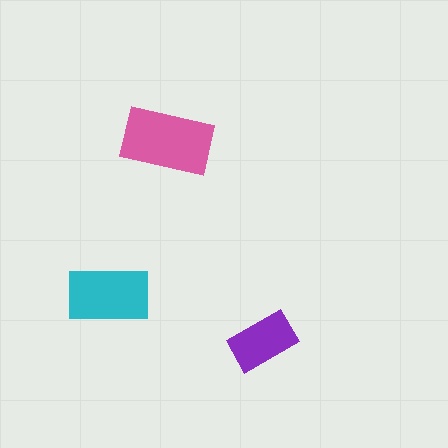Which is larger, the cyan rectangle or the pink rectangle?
The pink one.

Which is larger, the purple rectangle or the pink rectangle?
The pink one.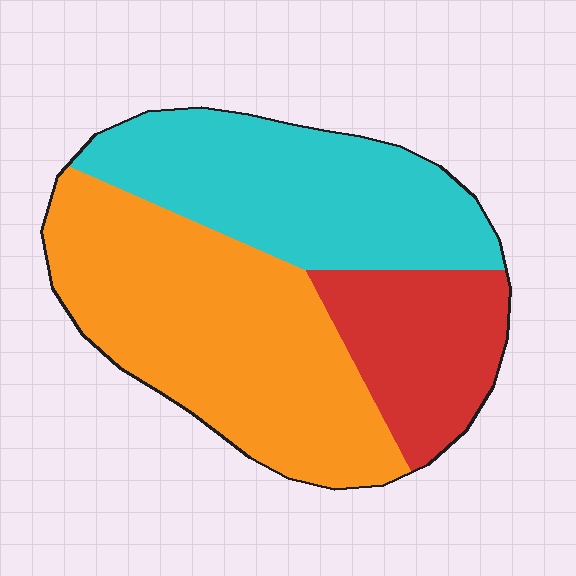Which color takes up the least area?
Red, at roughly 20%.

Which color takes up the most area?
Orange, at roughly 45%.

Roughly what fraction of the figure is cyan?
Cyan takes up about one third (1/3) of the figure.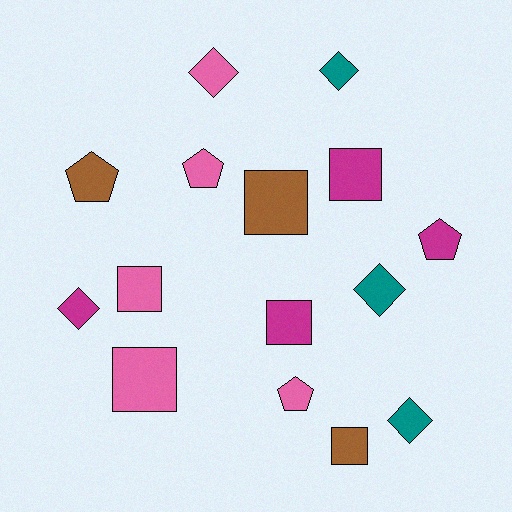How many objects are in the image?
There are 15 objects.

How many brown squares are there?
There are 2 brown squares.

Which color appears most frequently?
Pink, with 5 objects.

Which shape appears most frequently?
Square, with 6 objects.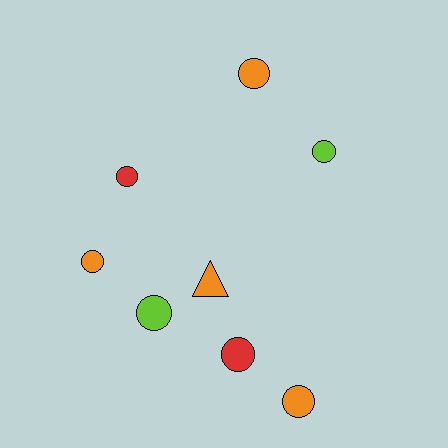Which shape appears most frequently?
Circle, with 7 objects.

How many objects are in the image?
There are 8 objects.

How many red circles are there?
There are 2 red circles.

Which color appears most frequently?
Orange, with 4 objects.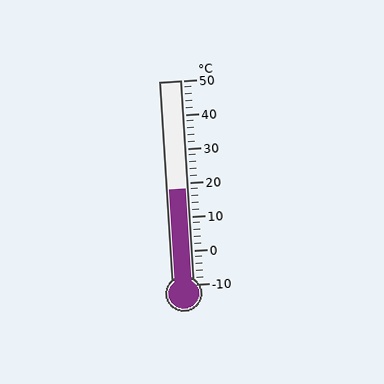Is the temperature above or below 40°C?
The temperature is below 40°C.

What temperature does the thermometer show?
The thermometer shows approximately 18°C.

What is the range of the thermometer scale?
The thermometer scale ranges from -10°C to 50°C.